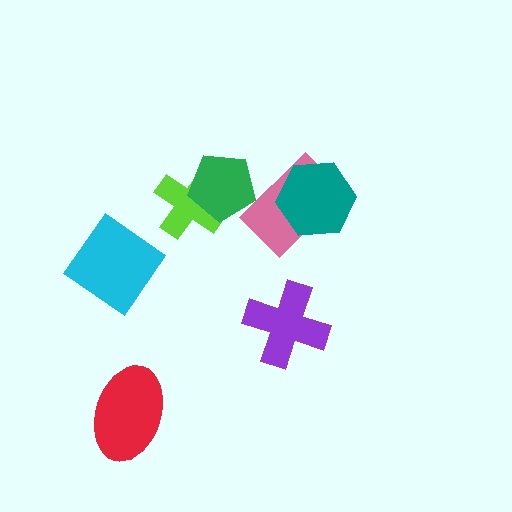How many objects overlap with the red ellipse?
0 objects overlap with the red ellipse.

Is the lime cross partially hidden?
Yes, it is partially covered by another shape.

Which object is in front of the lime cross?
The green pentagon is in front of the lime cross.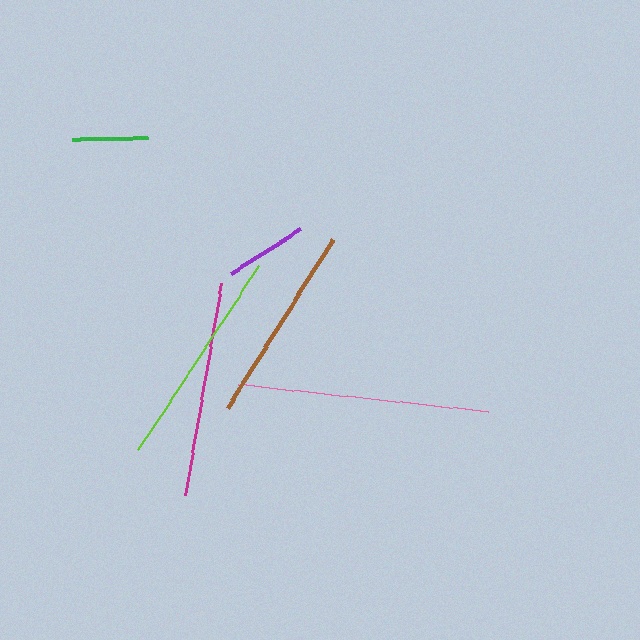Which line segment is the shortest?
The green line is the shortest at approximately 75 pixels.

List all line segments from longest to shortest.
From longest to shortest: pink, lime, magenta, brown, purple, green.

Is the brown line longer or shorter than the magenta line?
The magenta line is longer than the brown line.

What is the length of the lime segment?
The lime segment is approximately 220 pixels long.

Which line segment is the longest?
The pink line is the longest at approximately 252 pixels.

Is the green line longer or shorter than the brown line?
The brown line is longer than the green line.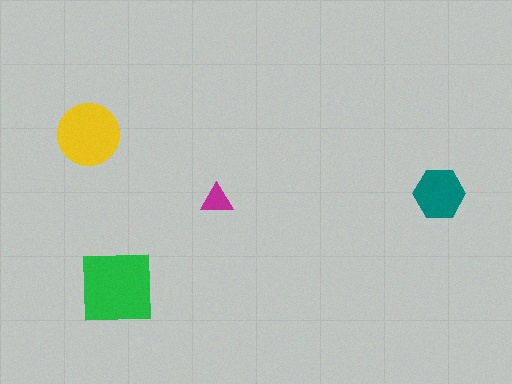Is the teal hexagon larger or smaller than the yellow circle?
Smaller.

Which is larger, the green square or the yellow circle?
The green square.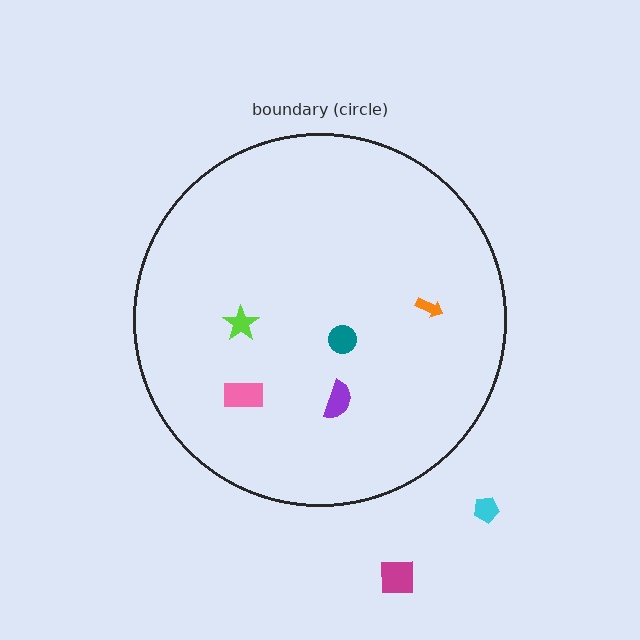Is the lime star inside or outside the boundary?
Inside.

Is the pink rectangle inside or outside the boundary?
Inside.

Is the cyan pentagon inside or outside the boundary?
Outside.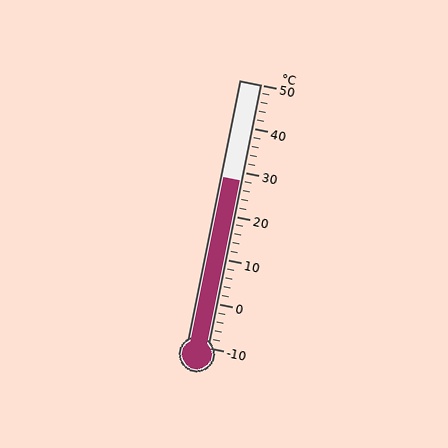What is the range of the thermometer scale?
The thermometer scale ranges from -10°C to 50°C.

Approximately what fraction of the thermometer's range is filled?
The thermometer is filled to approximately 65% of its range.